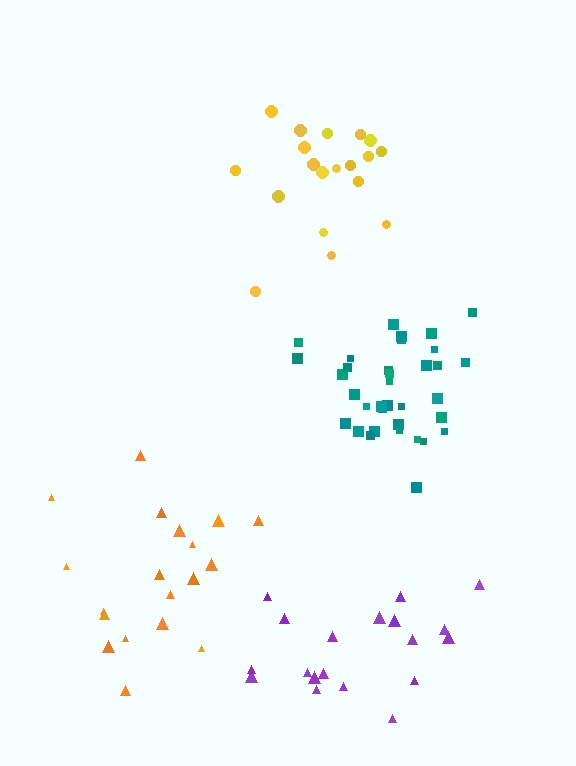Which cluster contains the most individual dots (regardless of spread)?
Teal (35).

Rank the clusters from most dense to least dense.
teal, yellow, purple, orange.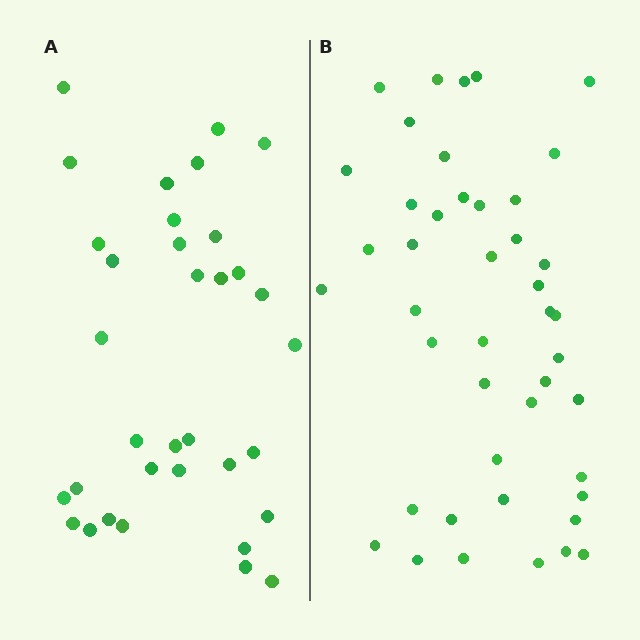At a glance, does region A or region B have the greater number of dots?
Region B (the right region) has more dots.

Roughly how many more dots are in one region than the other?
Region B has roughly 10 or so more dots than region A.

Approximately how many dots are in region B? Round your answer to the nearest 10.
About 40 dots. (The exact count is 44, which rounds to 40.)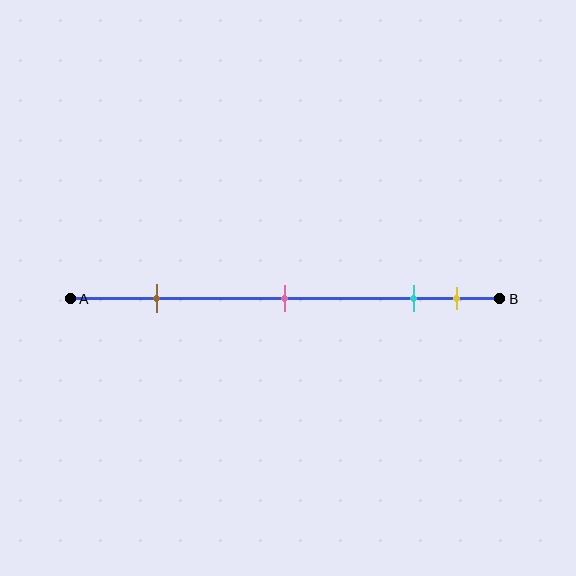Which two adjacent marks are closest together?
The cyan and yellow marks are the closest adjacent pair.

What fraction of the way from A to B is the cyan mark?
The cyan mark is approximately 80% (0.8) of the way from A to B.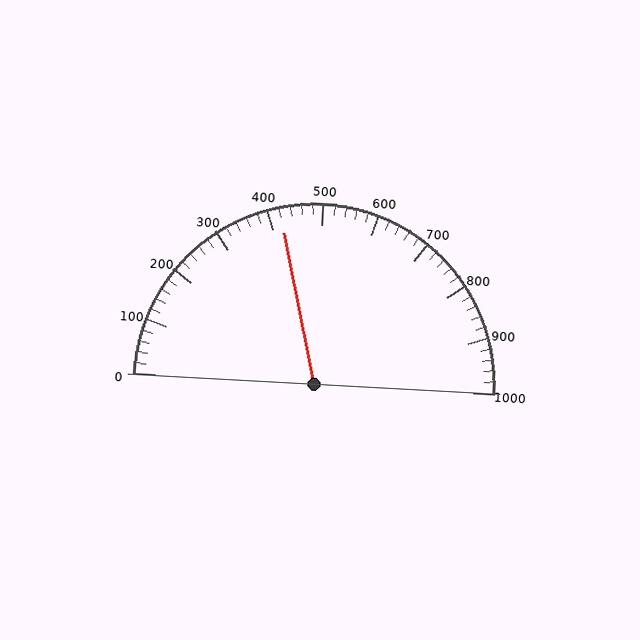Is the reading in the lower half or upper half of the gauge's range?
The reading is in the lower half of the range (0 to 1000).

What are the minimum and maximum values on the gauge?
The gauge ranges from 0 to 1000.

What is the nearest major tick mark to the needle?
The nearest major tick mark is 400.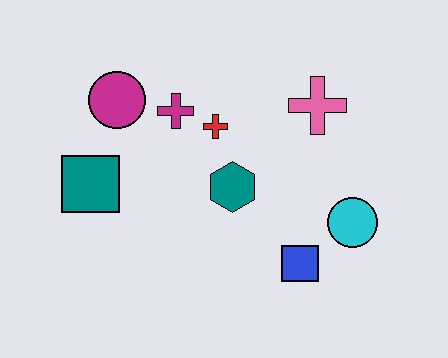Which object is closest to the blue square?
The cyan circle is closest to the blue square.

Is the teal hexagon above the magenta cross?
No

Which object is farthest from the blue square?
The magenta circle is farthest from the blue square.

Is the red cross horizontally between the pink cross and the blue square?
No